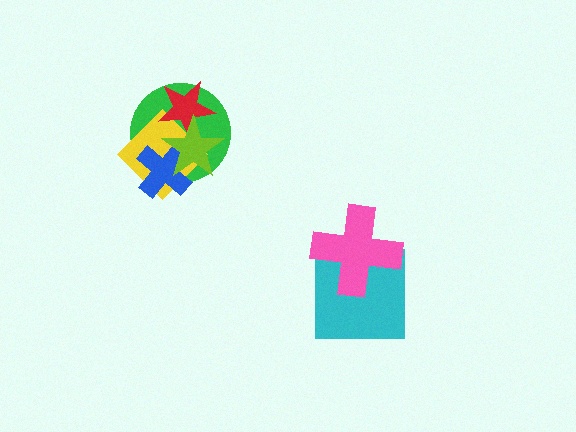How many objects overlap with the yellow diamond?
4 objects overlap with the yellow diamond.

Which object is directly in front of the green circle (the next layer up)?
The yellow diamond is directly in front of the green circle.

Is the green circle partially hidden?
Yes, it is partially covered by another shape.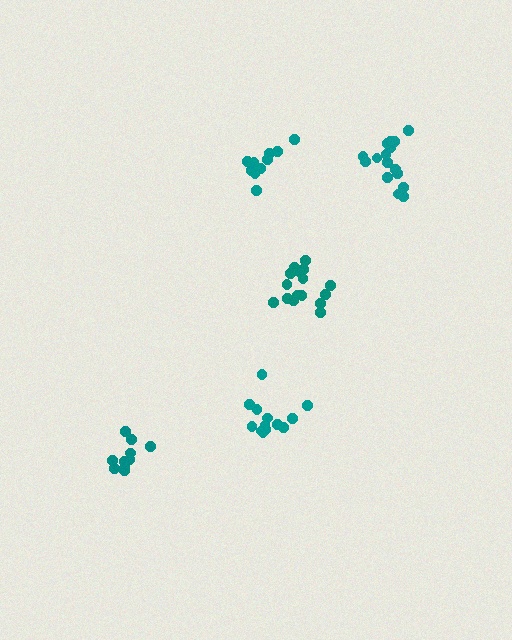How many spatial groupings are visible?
There are 5 spatial groupings.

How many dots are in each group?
Group 1: 14 dots, Group 2: 12 dots, Group 3: 17 dots, Group 4: 17 dots, Group 5: 11 dots (71 total).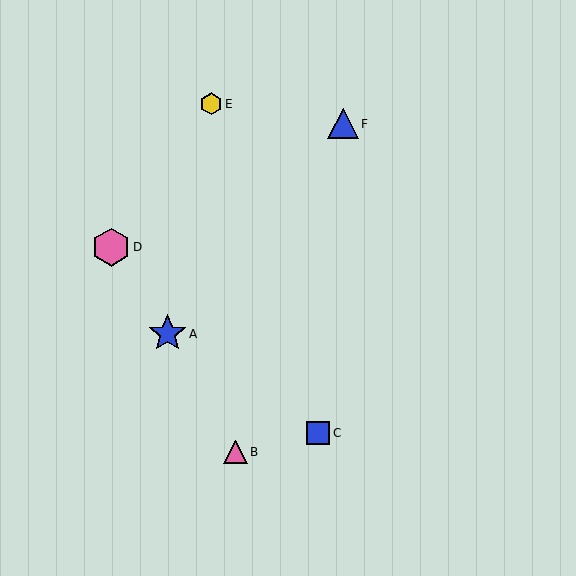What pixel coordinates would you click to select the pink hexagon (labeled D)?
Click at (111, 247) to select the pink hexagon D.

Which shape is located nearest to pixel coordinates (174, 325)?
The blue star (labeled A) at (168, 334) is nearest to that location.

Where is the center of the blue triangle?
The center of the blue triangle is at (343, 124).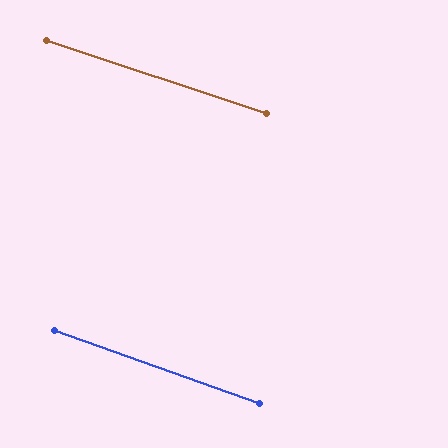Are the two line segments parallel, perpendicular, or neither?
Parallel — their directions differ by only 1.4°.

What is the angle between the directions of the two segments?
Approximately 1 degree.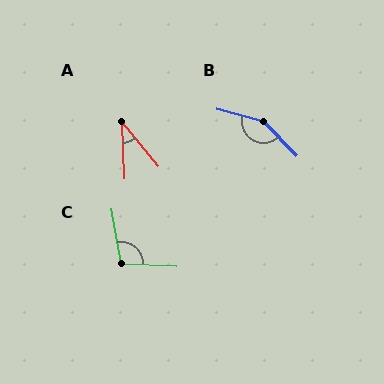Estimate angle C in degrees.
Approximately 102 degrees.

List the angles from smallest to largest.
A (37°), C (102°), B (148°).